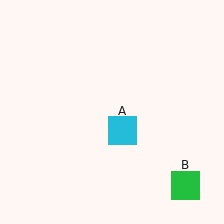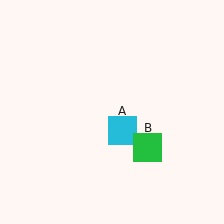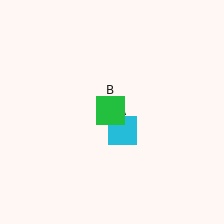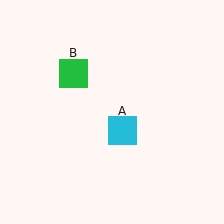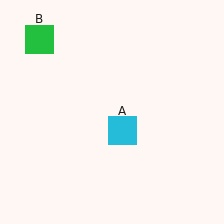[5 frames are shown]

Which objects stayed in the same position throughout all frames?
Cyan square (object A) remained stationary.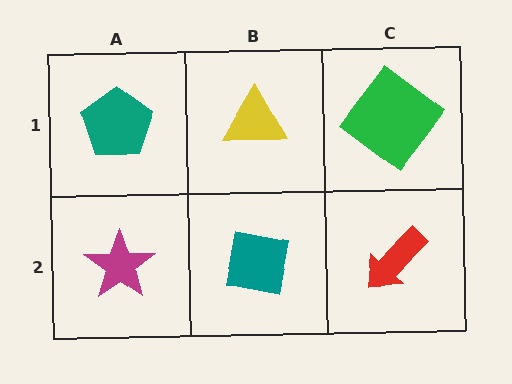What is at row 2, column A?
A magenta star.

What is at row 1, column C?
A green diamond.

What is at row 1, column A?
A teal pentagon.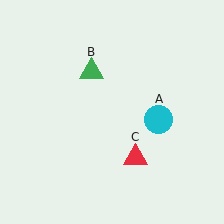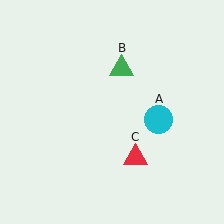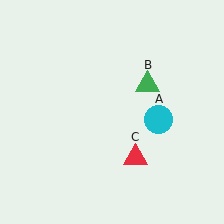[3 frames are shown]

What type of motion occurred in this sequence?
The green triangle (object B) rotated clockwise around the center of the scene.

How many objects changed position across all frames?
1 object changed position: green triangle (object B).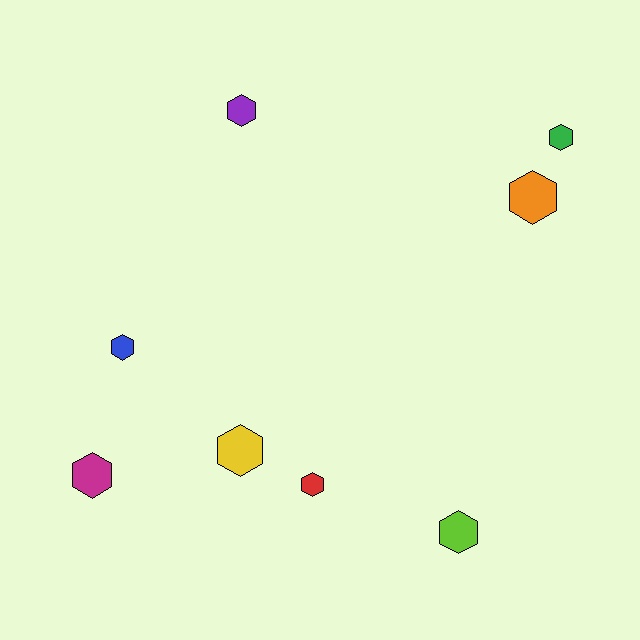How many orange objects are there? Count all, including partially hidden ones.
There is 1 orange object.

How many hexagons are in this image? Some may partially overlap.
There are 8 hexagons.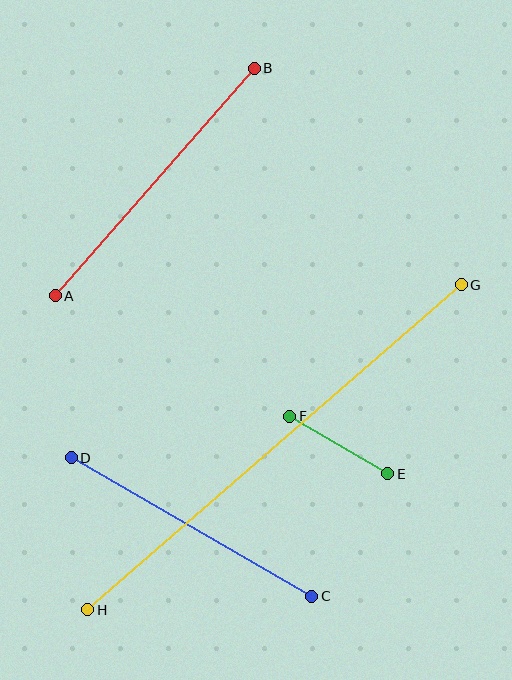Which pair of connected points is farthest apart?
Points G and H are farthest apart.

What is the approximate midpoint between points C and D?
The midpoint is at approximately (191, 527) pixels.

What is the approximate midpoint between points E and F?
The midpoint is at approximately (339, 445) pixels.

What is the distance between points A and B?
The distance is approximately 302 pixels.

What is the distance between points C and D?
The distance is approximately 277 pixels.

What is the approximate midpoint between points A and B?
The midpoint is at approximately (155, 182) pixels.